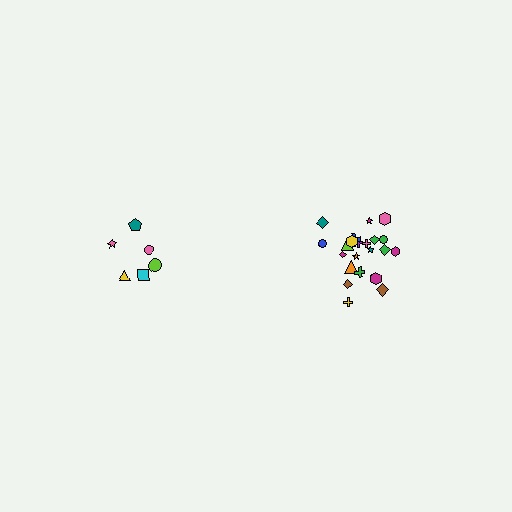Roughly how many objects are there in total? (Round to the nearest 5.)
Roughly 30 objects in total.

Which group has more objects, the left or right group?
The right group.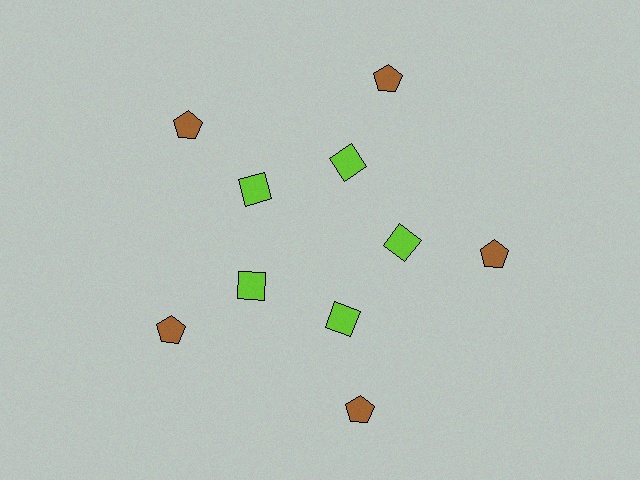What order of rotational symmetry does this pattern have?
This pattern has 5-fold rotational symmetry.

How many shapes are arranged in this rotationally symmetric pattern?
There are 10 shapes, arranged in 5 groups of 2.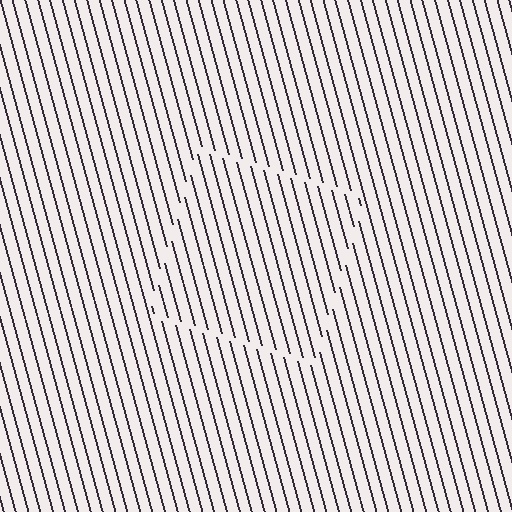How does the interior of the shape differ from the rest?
The interior of the shape contains the same grating, shifted by half a period — the contour is defined by the phase discontinuity where line-ends from the inner and outer gratings abut.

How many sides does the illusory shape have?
4 sides — the line-ends trace a square.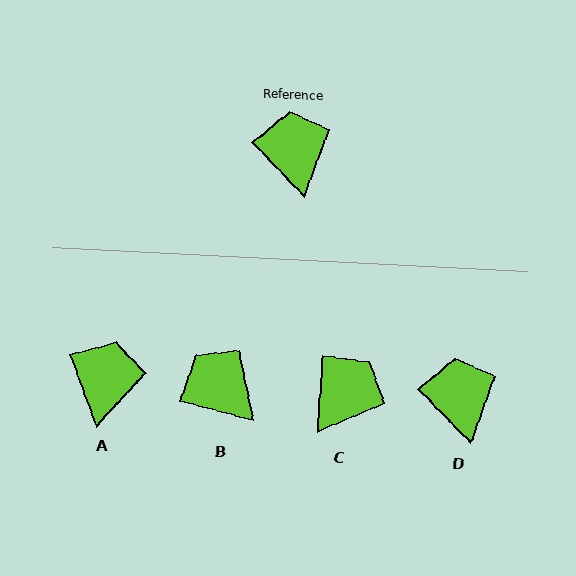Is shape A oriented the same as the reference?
No, it is off by about 24 degrees.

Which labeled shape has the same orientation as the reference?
D.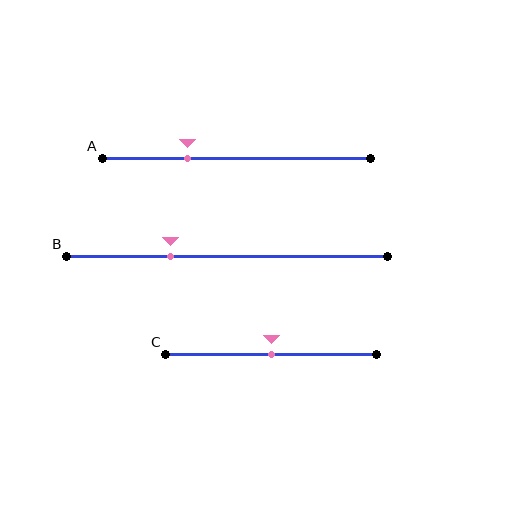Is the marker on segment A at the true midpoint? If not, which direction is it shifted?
No, the marker on segment A is shifted to the left by about 18% of the segment length.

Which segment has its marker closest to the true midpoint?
Segment C has its marker closest to the true midpoint.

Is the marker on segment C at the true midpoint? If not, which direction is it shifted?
Yes, the marker on segment C is at the true midpoint.